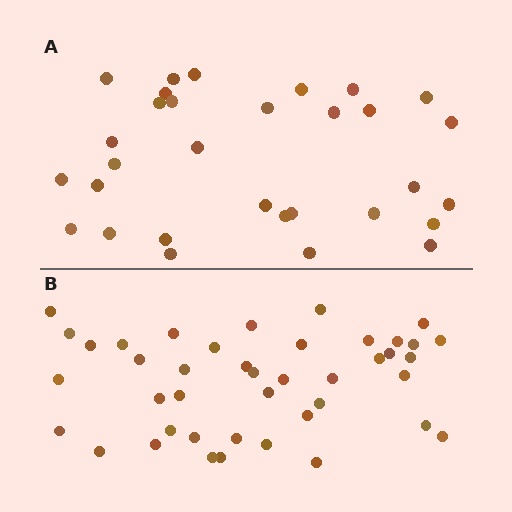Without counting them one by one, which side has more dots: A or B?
Region B (the bottom region) has more dots.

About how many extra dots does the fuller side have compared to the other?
Region B has roughly 12 or so more dots than region A.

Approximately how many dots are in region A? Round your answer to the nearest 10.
About 30 dots. (The exact count is 31, which rounds to 30.)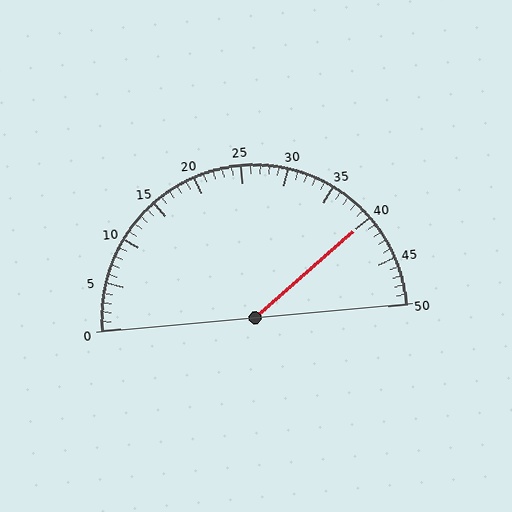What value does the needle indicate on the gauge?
The needle indicates approximately 40.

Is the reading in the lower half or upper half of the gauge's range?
The reading is in the upper half of the range (0 to 50).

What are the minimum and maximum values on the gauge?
The gauge ranges from 0 to 50.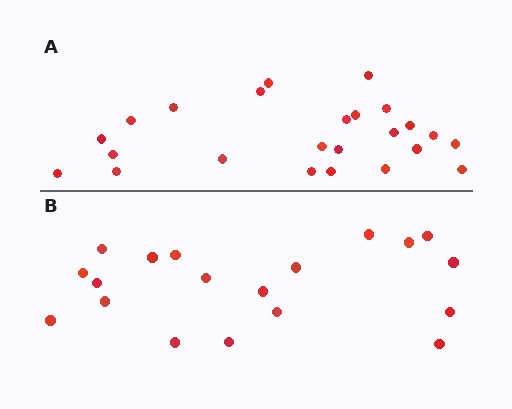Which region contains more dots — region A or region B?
Region A (the top region) has more dots.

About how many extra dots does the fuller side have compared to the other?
Region A has about 5 more dots than region B.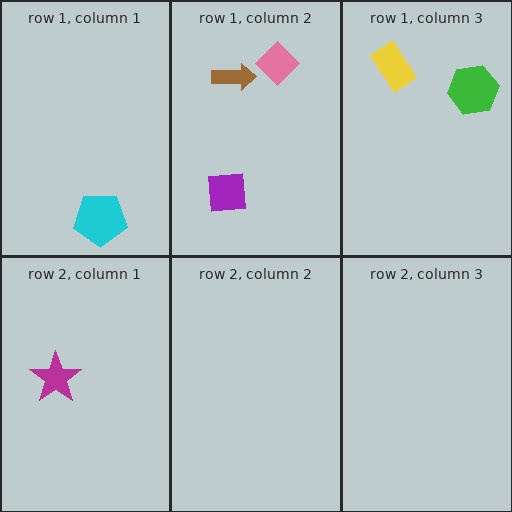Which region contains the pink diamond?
The row 1, column 2 region.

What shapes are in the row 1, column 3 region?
The yellow rectangle, the green hexagon.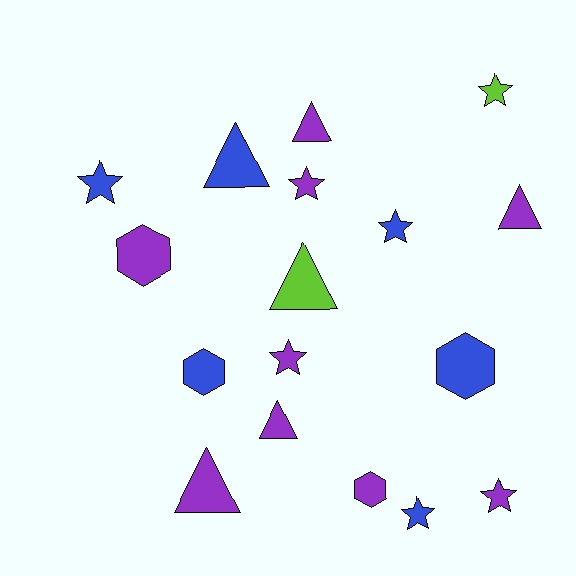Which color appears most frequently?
Purple, with 9 objects.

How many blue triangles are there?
There is 1 blue triangle.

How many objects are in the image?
There are 17 objects.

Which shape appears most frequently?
Star, with 7 objects.